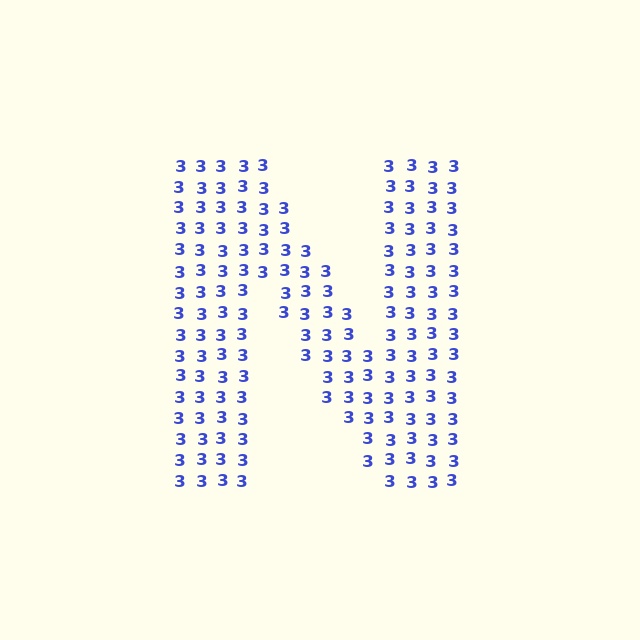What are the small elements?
The small elements are digit 3's.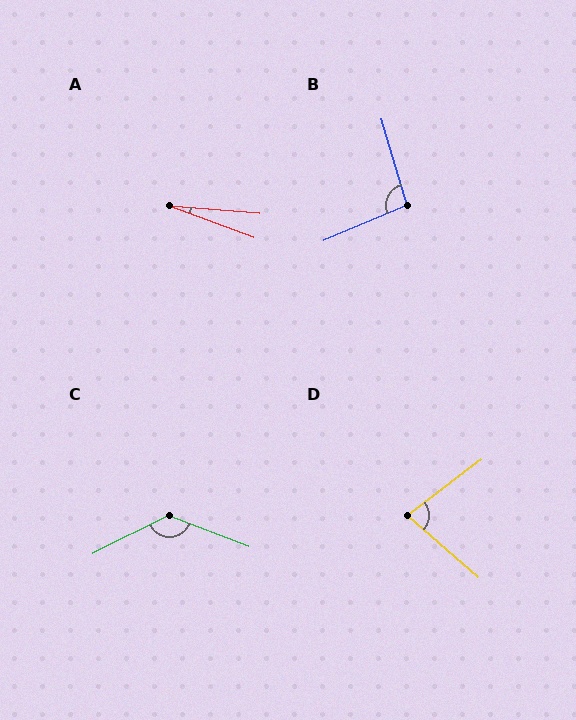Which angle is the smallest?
A, at approximately 16 degrees.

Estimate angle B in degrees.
Approximately 96 degrees.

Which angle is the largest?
C, at approximately 132 degrees.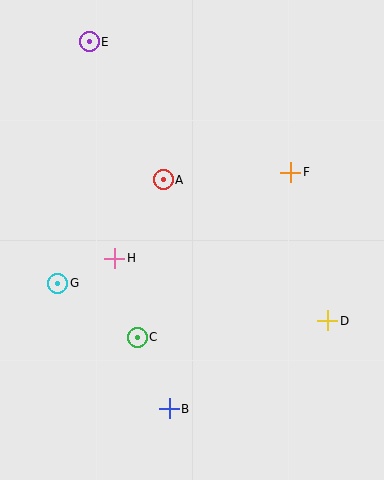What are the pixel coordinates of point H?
Point H is at (115, 258).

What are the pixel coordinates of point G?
Point G is at (58, 283).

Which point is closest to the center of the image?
Point A at (163, 180) is closest to the center.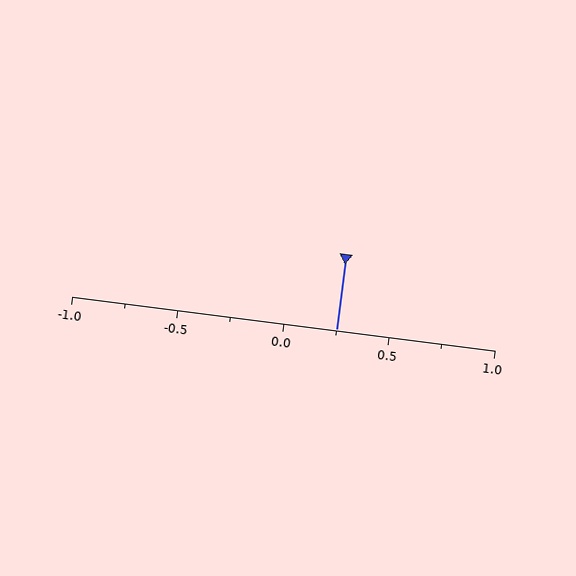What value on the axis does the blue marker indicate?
The marker indicates approximately 0.25.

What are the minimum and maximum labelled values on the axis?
The axis runs from -1.0 to 1.0.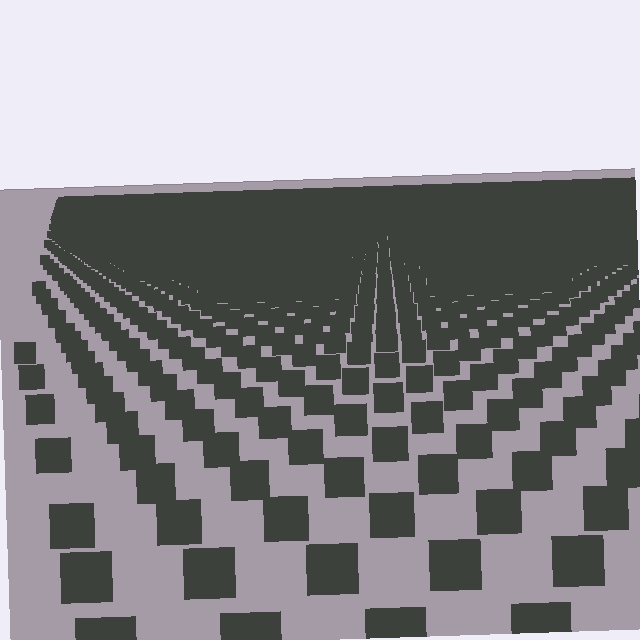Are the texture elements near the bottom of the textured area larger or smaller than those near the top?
Larger. Near the bottom, elements are closer to the viewer and appear at a bigger on-screen size.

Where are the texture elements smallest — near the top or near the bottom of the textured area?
Near the top.